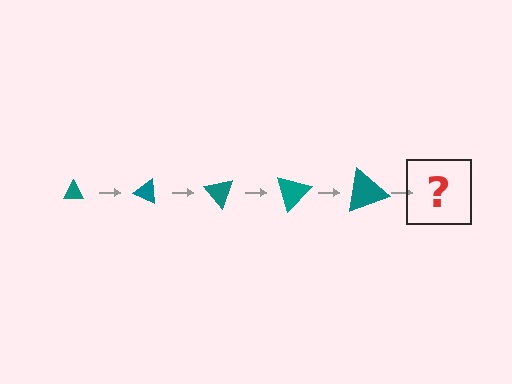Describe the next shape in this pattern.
It should be a triangle, larger than the previous one and rotated 125 degrees from the start.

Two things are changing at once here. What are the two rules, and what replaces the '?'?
The two rules are that the triangle grows larger each step and it rotates 25 degrees each step. The '?' should be a triangle, larger than the previous one and rotated 125 degrees from the start.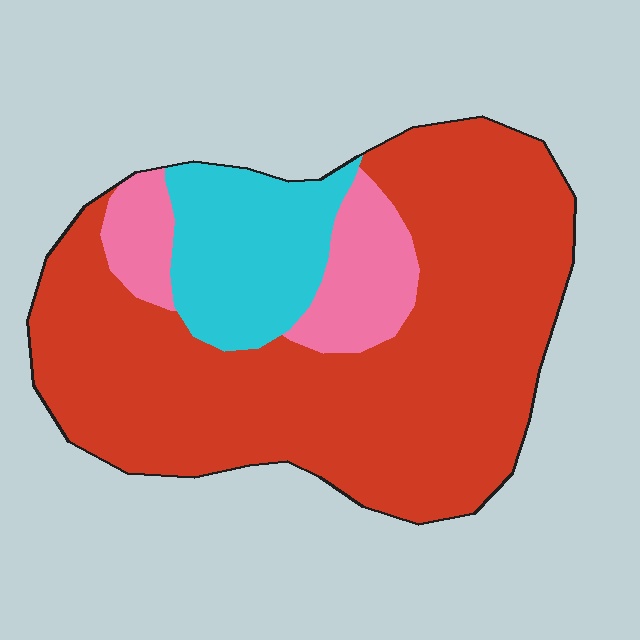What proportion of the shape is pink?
Pink takes up less than a sixth of the shape.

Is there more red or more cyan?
Red.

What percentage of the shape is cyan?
Cyan covers roughly 15% of the shape.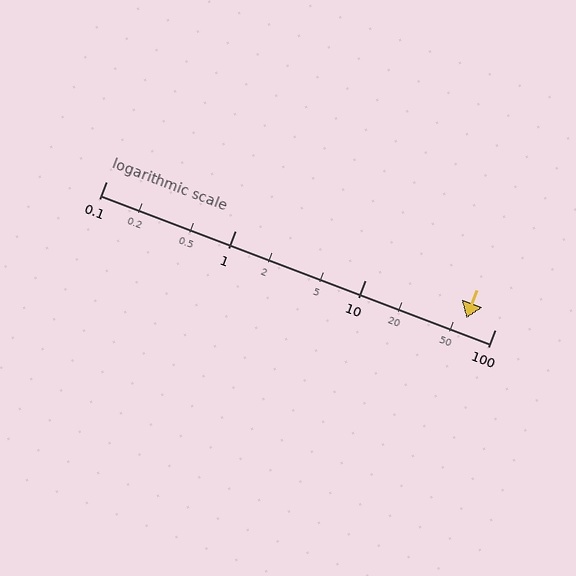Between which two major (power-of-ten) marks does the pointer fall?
The pointer is between 10 and 100.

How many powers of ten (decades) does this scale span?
The scale spans 3 decades, from 0.1 to 100.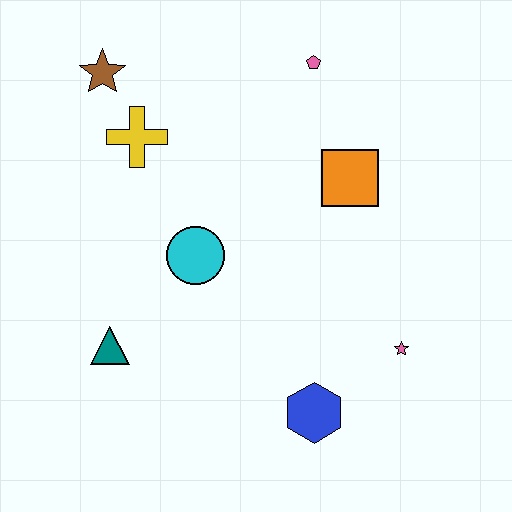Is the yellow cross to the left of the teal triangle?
No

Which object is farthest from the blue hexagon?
The brown star is farthest from the blue hexagon.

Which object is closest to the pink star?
The blue hexagon is closest to the pink star.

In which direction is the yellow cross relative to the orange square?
The yellow cross is to the left of the orange square.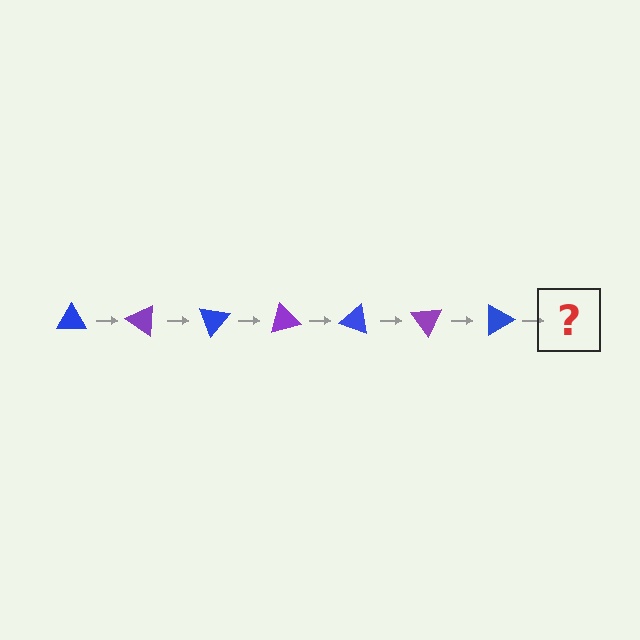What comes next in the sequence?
The next element should be a purple triangle, rotated 245 degrees from the start.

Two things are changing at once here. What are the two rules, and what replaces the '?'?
The two rules are that it rotates 35 degrees each step and the color cycles through blue and purple. The '?' should be a purple triangle, rotated 245 degrees from the start.